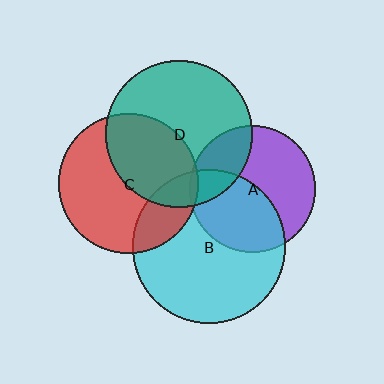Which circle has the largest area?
Circle B (cyan).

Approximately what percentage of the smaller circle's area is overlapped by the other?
Approximately 25%.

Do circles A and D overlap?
Yes.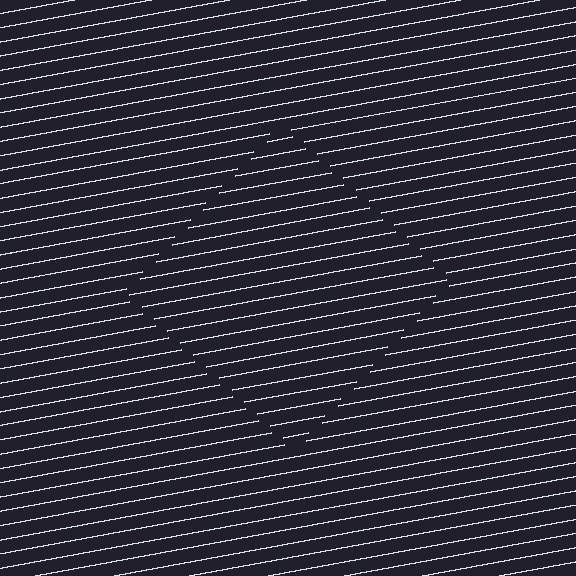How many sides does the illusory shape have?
4 sides — the line-ends trace a square.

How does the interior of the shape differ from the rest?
The interior of the shape contains the same grating, shifted by half a period — the contour is defined by the phase discontinuity where line-ends from the inner and outer gratings abut.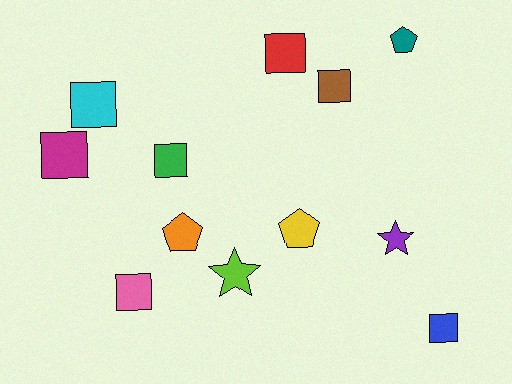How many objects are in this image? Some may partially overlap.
There are 12 objects.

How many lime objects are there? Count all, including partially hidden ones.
There is 1 lime object.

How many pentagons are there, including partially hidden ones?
There are 3 pentagons.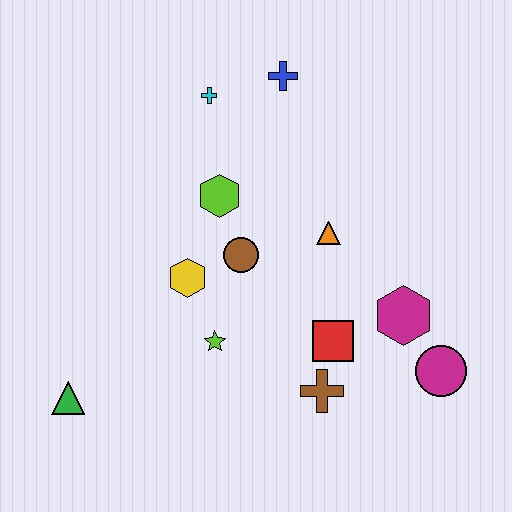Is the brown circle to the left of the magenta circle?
Yes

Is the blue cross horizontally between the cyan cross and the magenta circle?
Yes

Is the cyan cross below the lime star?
No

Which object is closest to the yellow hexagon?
The brown circle is closest to the yellow hexagon.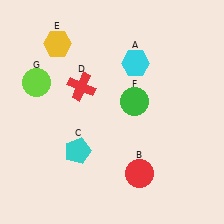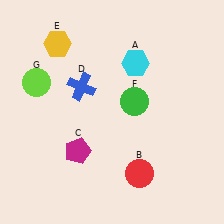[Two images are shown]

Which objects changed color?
C changed from cyan to magenta. D changed from red to blue.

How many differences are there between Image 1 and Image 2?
There are 2 differences between the two images.